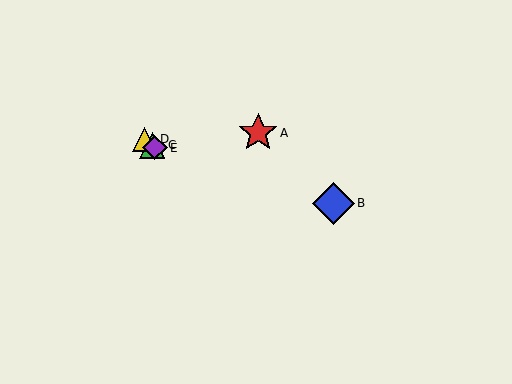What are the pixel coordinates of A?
Object A is at (258, 133).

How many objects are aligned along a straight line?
3 objects (C, D, E) are aligned along a straight line.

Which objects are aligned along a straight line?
Objects C, D, E are aligned along a straight line.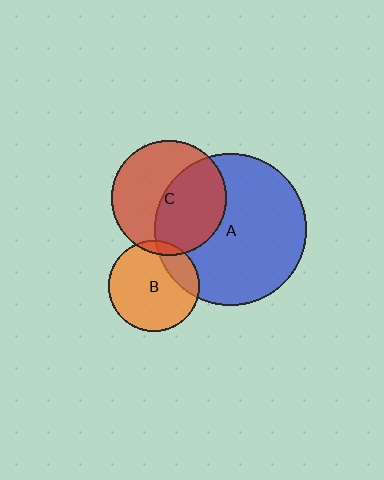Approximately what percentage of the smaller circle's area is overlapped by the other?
Approximately 50%.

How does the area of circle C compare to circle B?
Approximately 1.6 times.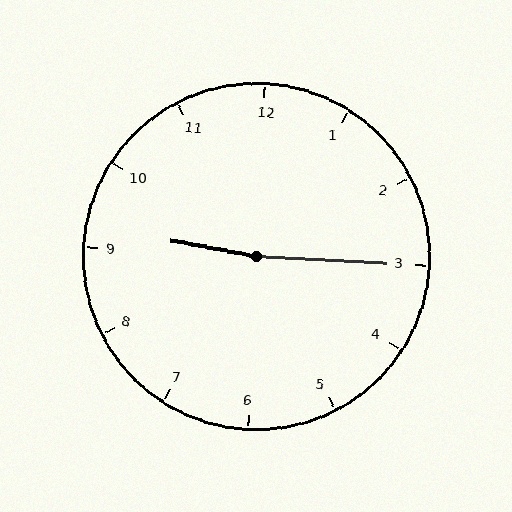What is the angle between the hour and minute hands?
Approximately 172 degrees.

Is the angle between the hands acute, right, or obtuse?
It is obtuse.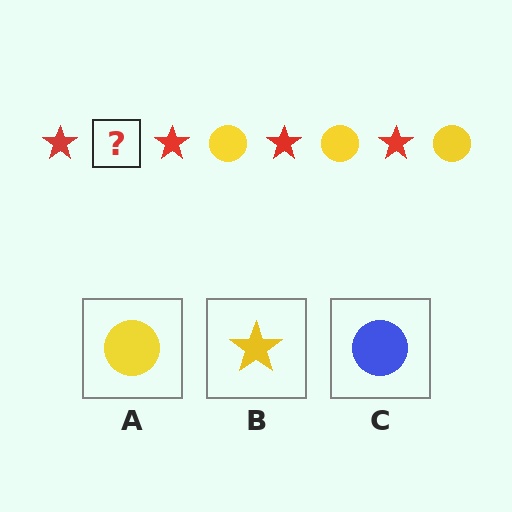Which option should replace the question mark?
Option A.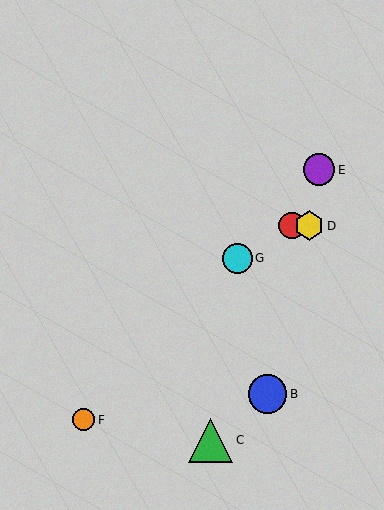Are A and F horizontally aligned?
No, A is at y≈226 and F is at y≈420.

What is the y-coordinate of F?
Object F is at y≈420.